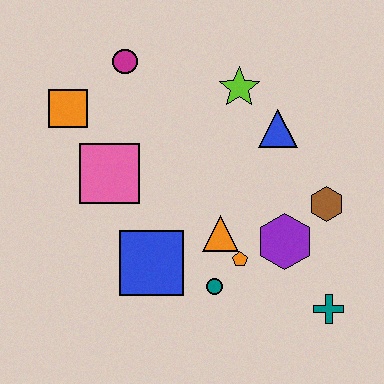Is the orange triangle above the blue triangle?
No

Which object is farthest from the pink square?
The teal cross is farthest from the pink square.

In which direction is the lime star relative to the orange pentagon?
The lime star is above the orange pentagon.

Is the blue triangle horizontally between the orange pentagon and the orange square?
No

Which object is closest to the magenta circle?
The orange square is closest to the magenta circle.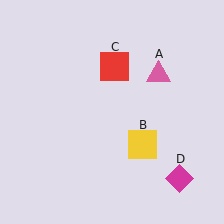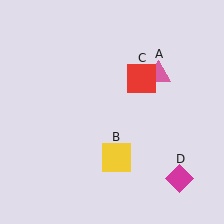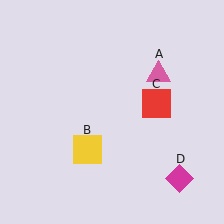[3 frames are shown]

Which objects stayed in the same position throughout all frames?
Pink triangle (object A) and magenta diamond (object D) remained stationary.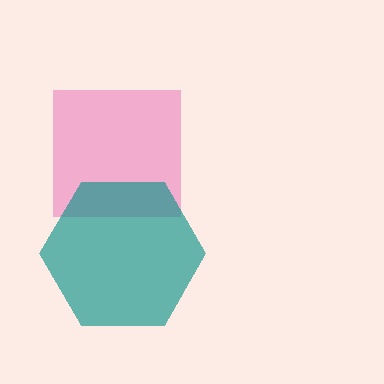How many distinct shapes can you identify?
There are 2 distinct shapes: a pink square, a teal hexagon.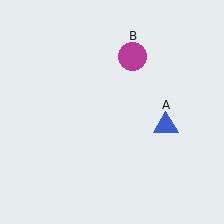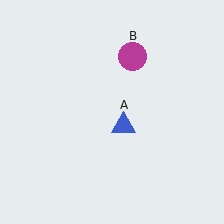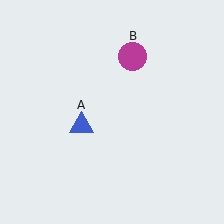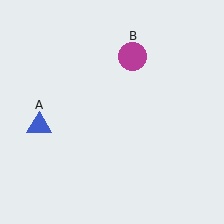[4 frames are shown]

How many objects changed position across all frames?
1 object changed position: blue triangle (object A).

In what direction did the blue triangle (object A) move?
The blue triangle (object A) moved left.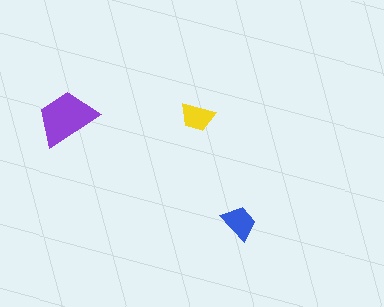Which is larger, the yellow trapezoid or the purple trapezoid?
The purple one.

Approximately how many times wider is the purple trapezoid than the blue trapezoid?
About 1.5 times wider.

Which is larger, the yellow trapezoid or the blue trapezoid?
The blue one.